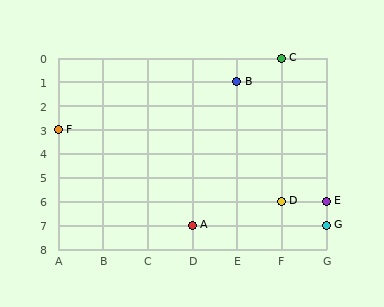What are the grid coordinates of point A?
Point A is at grid coordinates (D, 7).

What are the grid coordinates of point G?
Point G is at grid coordinates (G, 7).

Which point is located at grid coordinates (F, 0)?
Point C is at (F, 0).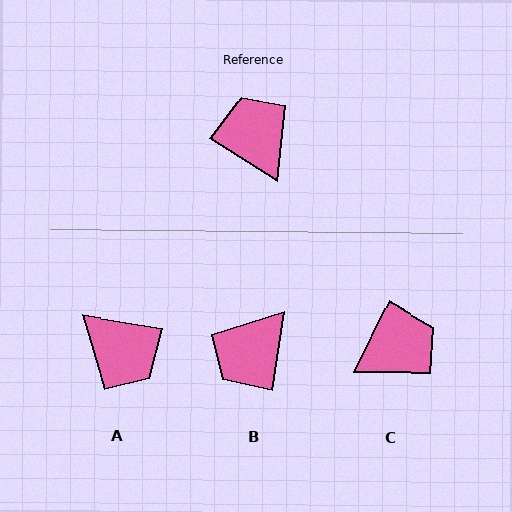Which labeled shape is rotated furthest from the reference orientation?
A, about 157 degrees away.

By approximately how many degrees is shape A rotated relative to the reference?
Approximately 157 degrees clockwise.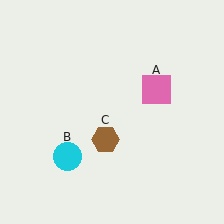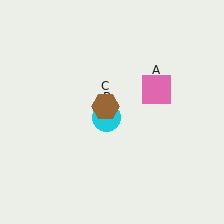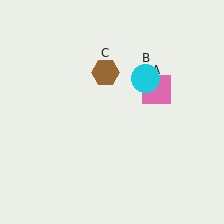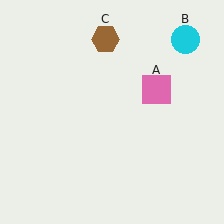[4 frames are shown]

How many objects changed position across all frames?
2 objects changed position: cyan circle (object B), brown hexagon (object C).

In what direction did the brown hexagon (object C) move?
The brown hexagon (object C) moved up.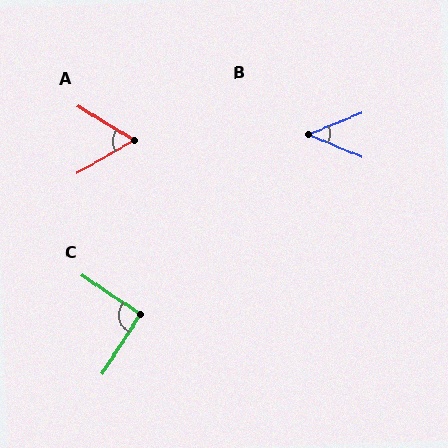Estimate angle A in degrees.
Approximately 61 degrees.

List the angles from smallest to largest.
B (45°), A (61°), C (92°).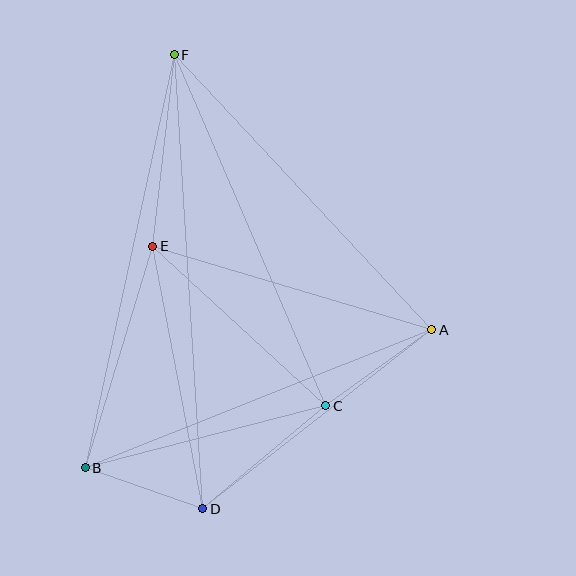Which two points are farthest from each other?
Points D and F are farthest from each other.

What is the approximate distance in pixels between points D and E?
The distance between D and E is approximately 267 pixels.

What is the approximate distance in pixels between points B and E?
The distance between B and E is approximately 232 pixels.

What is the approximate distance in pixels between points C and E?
The distance between C and E is approximately 235 pixels.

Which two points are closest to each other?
Points B and D are closest to each other.